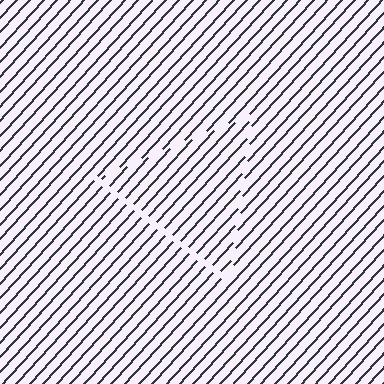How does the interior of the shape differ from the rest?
The interior of the shape contains the same grating, shifted by half a period — the contour is defined by the phase discontinuity where line-ends from the inner and outer gratings abut.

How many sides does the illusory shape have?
3 sides — the line-ends trace a triangle.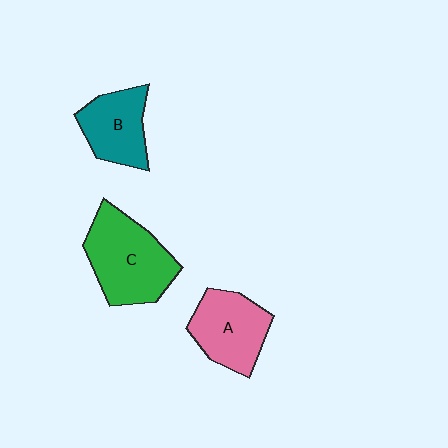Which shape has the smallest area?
Shape B (teal).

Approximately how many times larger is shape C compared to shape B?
Approximately 1.5 times.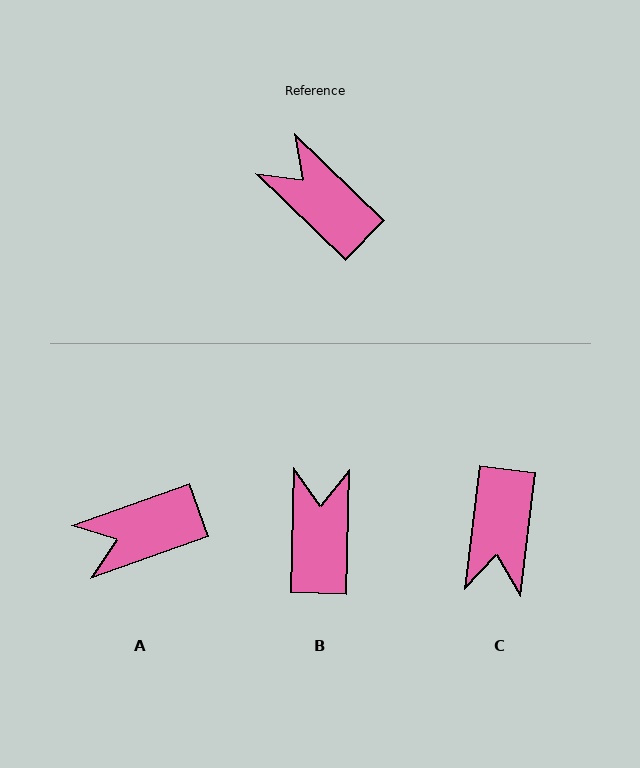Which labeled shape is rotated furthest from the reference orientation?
C, about 127 degrees away.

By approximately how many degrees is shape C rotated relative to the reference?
Approximately 127 degrees counter-clockwise.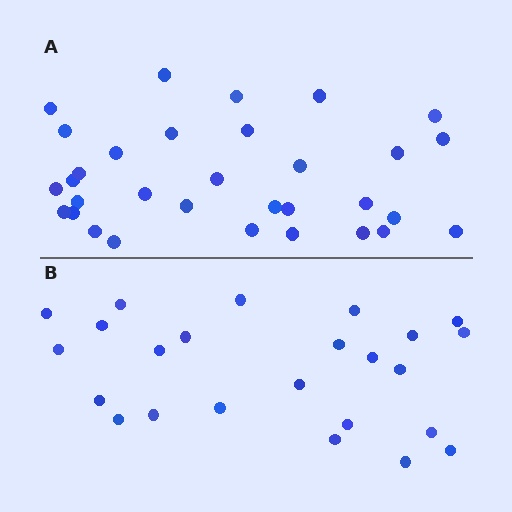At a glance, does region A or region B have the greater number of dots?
Region A (the top region) has more dots.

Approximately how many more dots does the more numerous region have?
Region A has roughly 8 or so more dots than region B.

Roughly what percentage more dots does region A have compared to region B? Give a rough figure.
About 35% more.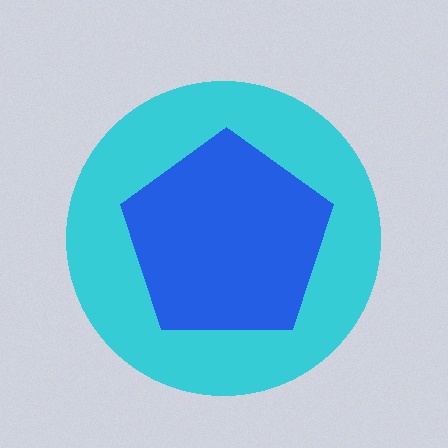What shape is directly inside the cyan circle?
The blue pentagon.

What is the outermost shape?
The cyan circle.